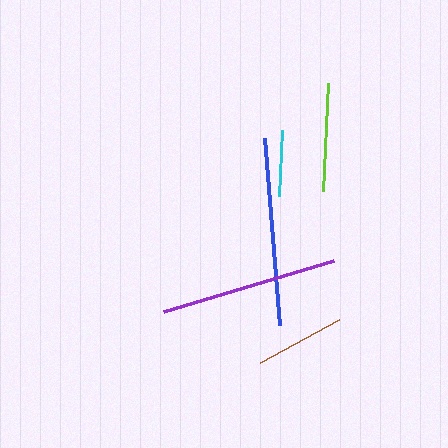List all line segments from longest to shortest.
From longest to shortest: blue, purple, lime, brown, cyan.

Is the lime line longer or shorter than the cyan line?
The lime line is longer than the cyan line.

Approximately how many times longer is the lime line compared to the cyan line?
The lime line is approximately 1.6 times the length of the cyan line.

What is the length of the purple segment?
The purple segment is approximately 177 pixels long.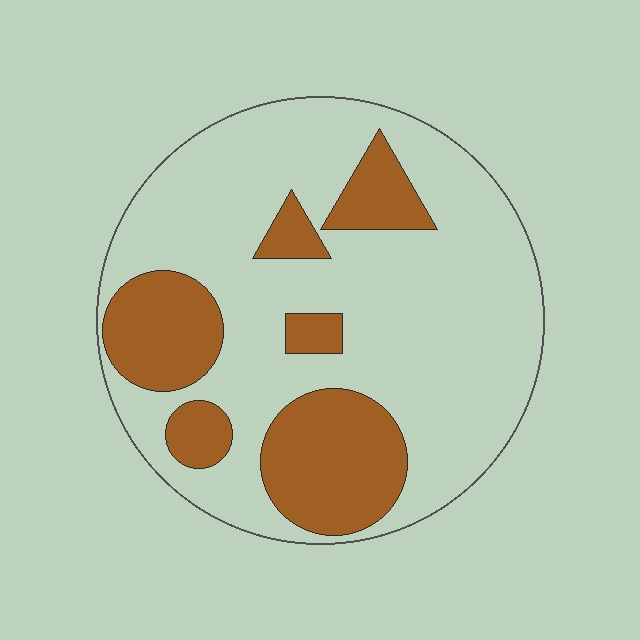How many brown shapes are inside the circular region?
6.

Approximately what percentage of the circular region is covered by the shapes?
Approximately 30%.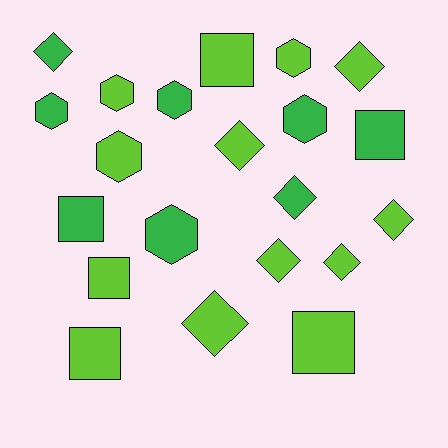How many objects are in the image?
There are 21 objects.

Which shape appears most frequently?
Diamond, with 8 objects.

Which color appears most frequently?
Lime, with 13 objects.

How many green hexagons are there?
There are 4 green hexagons.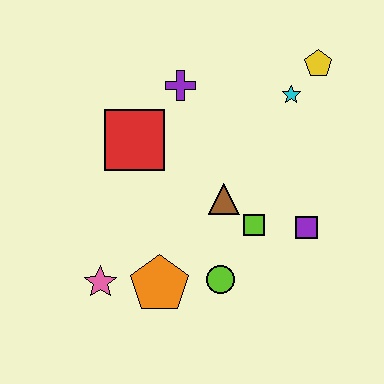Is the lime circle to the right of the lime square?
No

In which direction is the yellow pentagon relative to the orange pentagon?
The yellow pentagon is above the orange pentagon.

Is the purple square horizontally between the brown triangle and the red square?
No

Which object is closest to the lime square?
The brown triangle is closest to the lime square.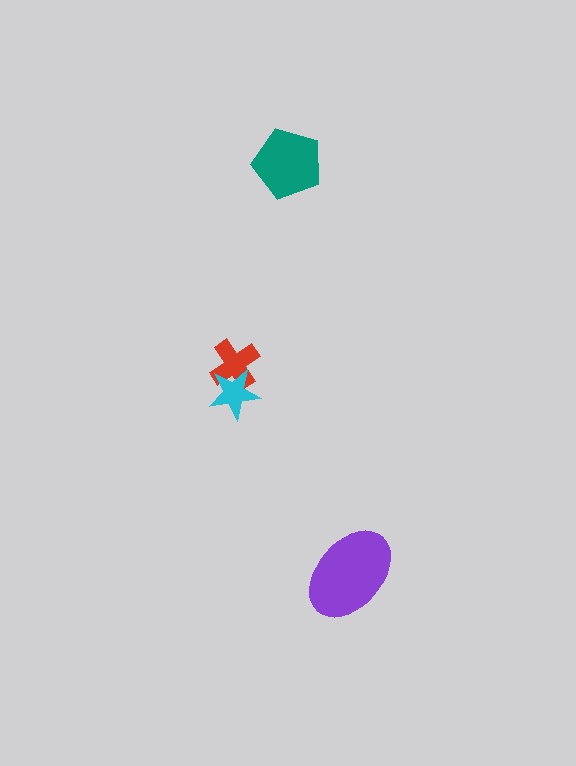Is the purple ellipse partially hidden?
No, no other shape covers it.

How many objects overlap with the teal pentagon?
0 objects overlap with the teal pentagon.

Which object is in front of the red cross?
The cyan star is in front of the red cross.